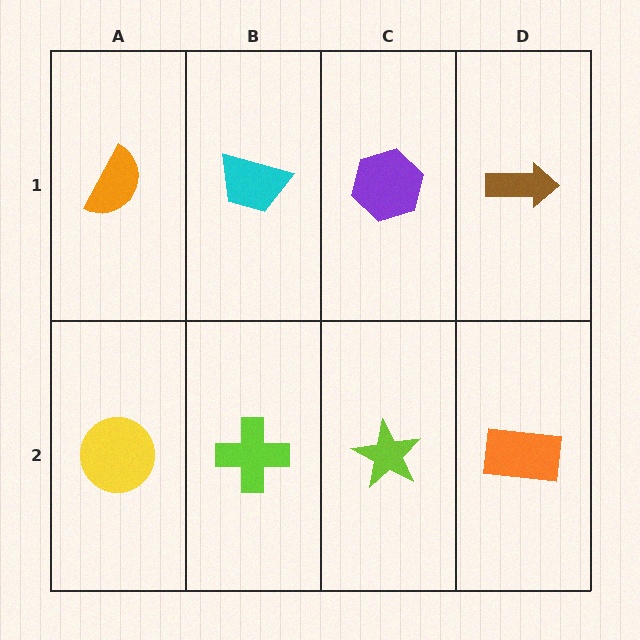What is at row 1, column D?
A brown arrow.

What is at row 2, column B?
A lime cross.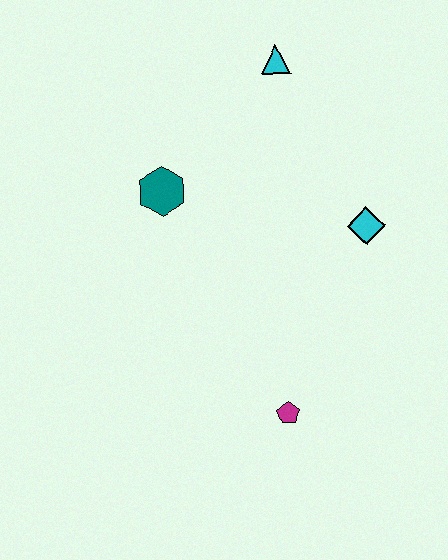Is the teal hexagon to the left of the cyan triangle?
Yes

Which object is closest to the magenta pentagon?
The cyan diamond is closest to the magenta pentagon.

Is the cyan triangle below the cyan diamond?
No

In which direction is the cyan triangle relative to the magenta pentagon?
The cyan triangle is above the magenta pentagon.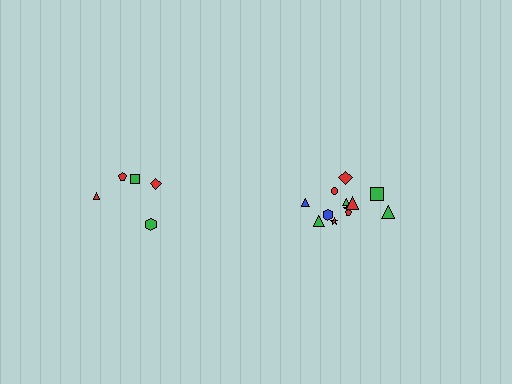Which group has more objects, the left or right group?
The right group.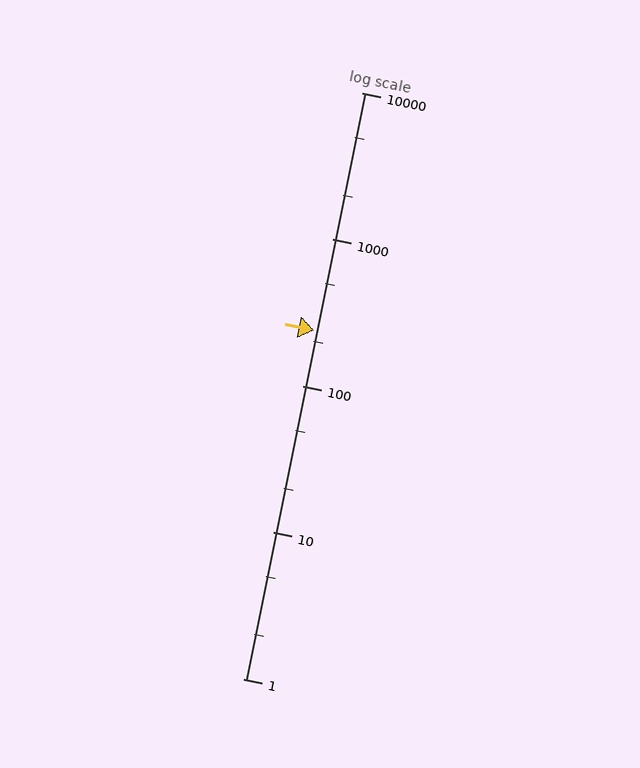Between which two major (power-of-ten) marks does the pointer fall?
The pointer is between 100 and 1000.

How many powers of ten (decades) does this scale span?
The scale spans 4 decades, from 1 to 10000.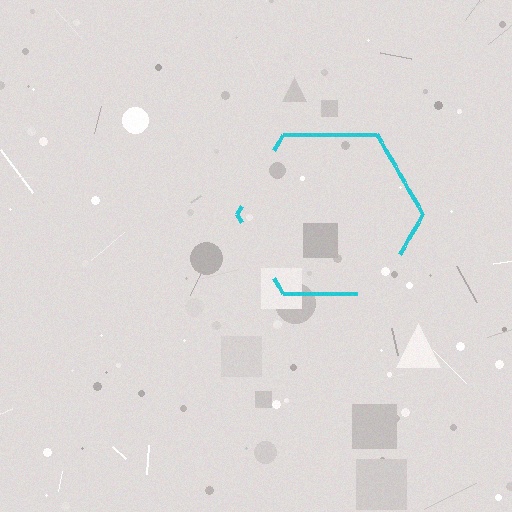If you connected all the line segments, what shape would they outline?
They would outline a hexagon.